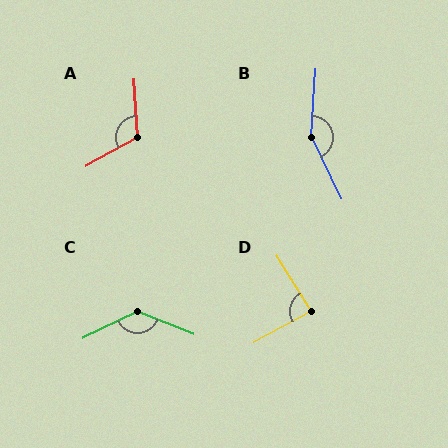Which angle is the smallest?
D, at approximately 87 degrees.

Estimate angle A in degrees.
Approximately 115 degrees.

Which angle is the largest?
B, at approximately 151 degrees.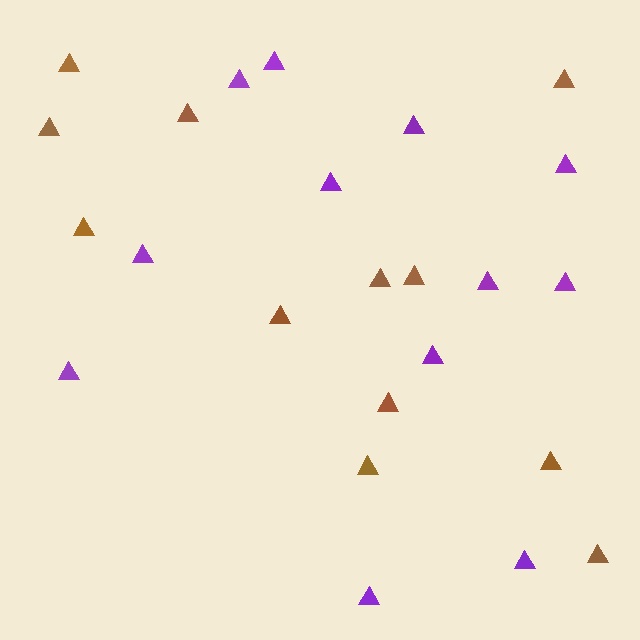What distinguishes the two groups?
There are 2 groups: one group of purple triangles (12) and one group of brown triangles (12).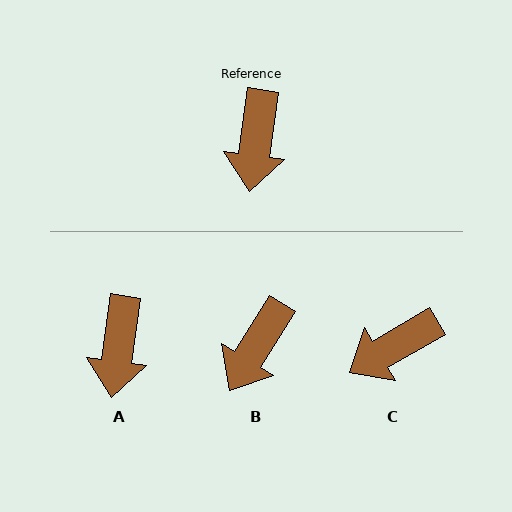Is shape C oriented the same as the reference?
No, it is off by about 52 degrees.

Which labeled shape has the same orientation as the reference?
A.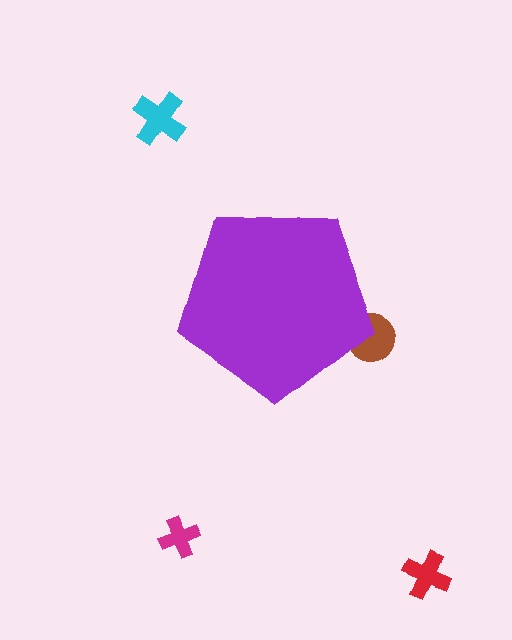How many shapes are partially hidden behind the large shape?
1 shape is partially hidden.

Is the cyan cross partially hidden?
No, the cyan cross is fully visible.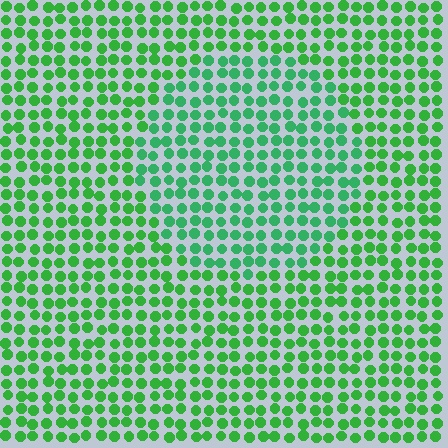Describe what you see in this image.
The image is filled with small green elements in a uniform arrangement. A circle-shaped region is visible where the elements are tinted to a slightly different hue, forming a subtle color boundary.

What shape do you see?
I see a circle.